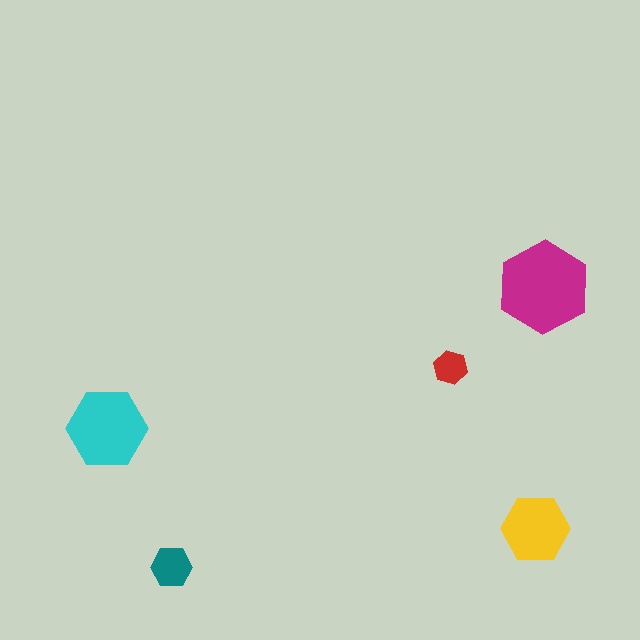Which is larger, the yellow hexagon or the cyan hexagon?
The cyan one.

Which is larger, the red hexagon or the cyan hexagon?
The cyan one.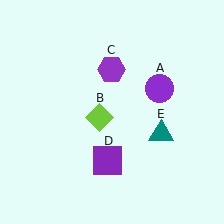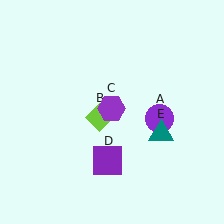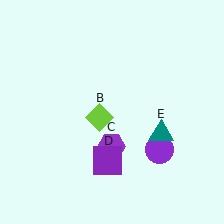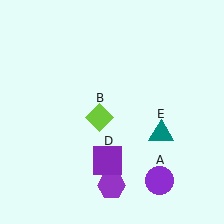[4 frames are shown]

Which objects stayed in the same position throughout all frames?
Lime diamond (object B) and purple square (object D) and teal triangle (object E) remained stationary.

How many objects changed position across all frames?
2 objects changed position: purple circle (object A), purple hexagon (object C).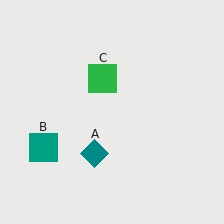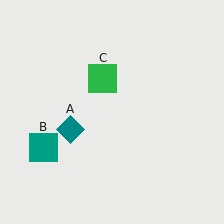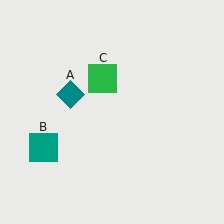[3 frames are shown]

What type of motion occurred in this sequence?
The teal diamond (object A) rotated clockwise around the center of the scene.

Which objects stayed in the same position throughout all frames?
Teal square (object B) and green square (object C) remained stationary.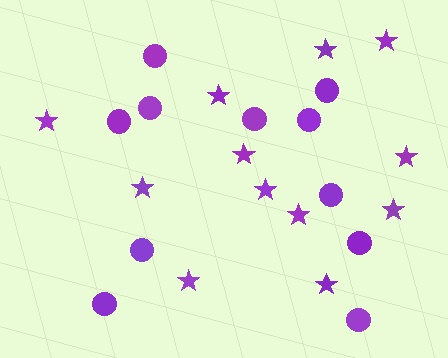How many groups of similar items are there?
There are 2 groups: one group of stars (12) and one group of circles (11).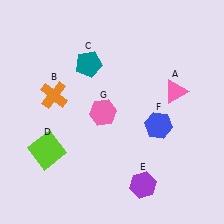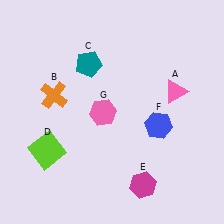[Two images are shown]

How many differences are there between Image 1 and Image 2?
There is 1 difference between the two images.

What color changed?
The hexagon (E) changed from purple in Image 1 to magenta in Image 2.